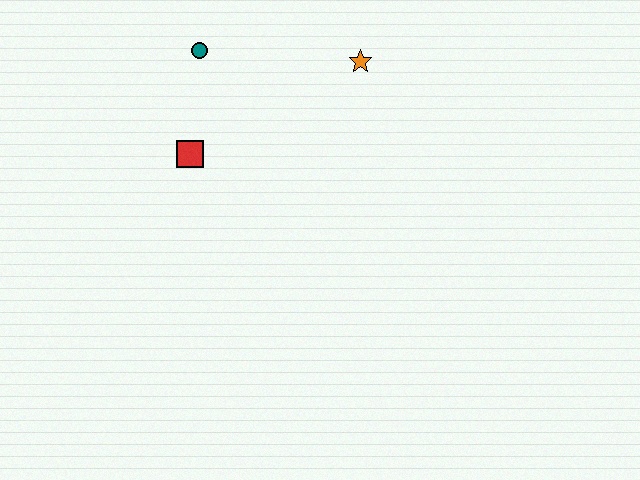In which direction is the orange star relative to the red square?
The orange star is to the right of the red square.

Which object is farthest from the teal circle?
The orange star is farthest from the teal circle.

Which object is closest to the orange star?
The teal circle is closest to the orange star.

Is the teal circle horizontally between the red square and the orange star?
Yes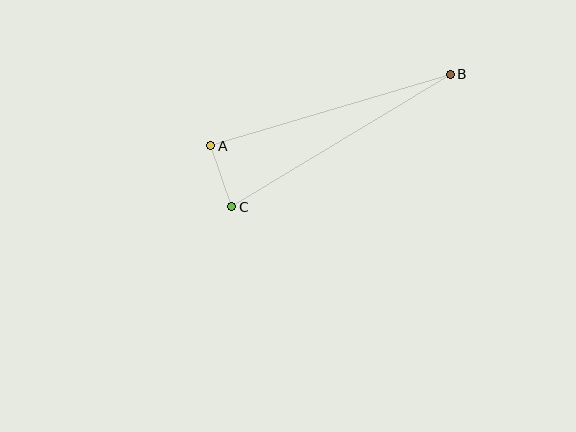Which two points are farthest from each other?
Points B and C are farthest from each other.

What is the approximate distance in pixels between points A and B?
The distance between A and B is approximately 250 pixels.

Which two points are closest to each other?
Points A and C are closest to each other.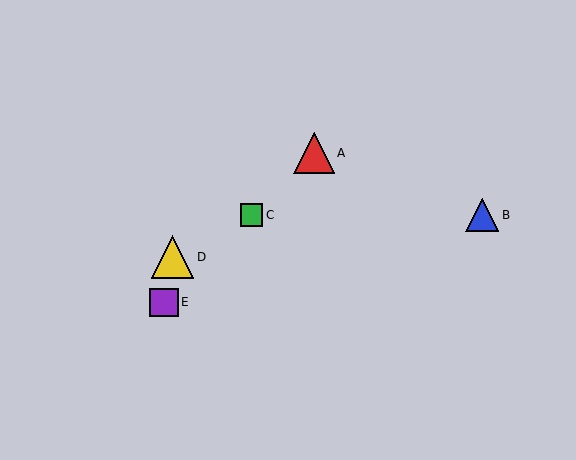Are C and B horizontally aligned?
Yes, both are at y≈215.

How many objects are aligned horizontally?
2 objects (B, C) are aligned horizontally.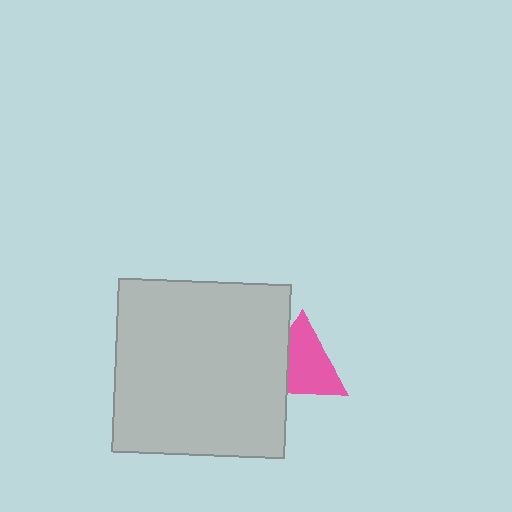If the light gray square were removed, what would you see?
You would see the complete pink triangle.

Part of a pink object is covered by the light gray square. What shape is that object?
It is a triangle.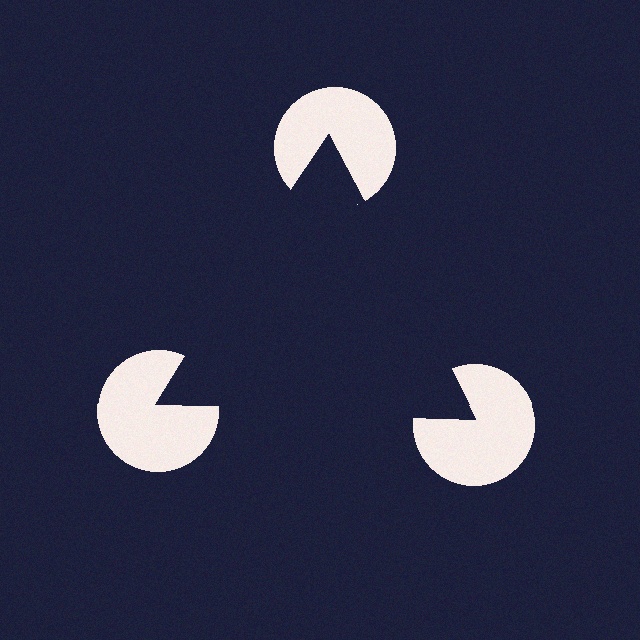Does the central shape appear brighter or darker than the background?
It typically appears slightly darker than the background, even though no actual brightness change is drawn.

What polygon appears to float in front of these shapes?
An illusory triangle — its edges are inferred from the aligned wedge cuts in the pac-man discs, not physically drawn.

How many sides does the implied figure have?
3 sides.